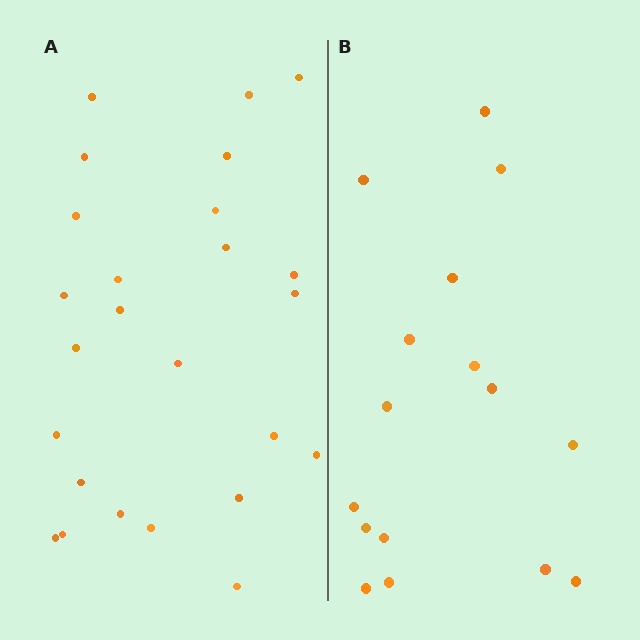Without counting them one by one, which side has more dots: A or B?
Region A (the left region) has more dots.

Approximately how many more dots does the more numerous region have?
Region A has roughly 8 or so more dots than region B.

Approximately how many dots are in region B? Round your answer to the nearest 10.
About 20 dots. (The exact count is 16, which rounds to 20.)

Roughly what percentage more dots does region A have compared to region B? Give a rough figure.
About 55% more.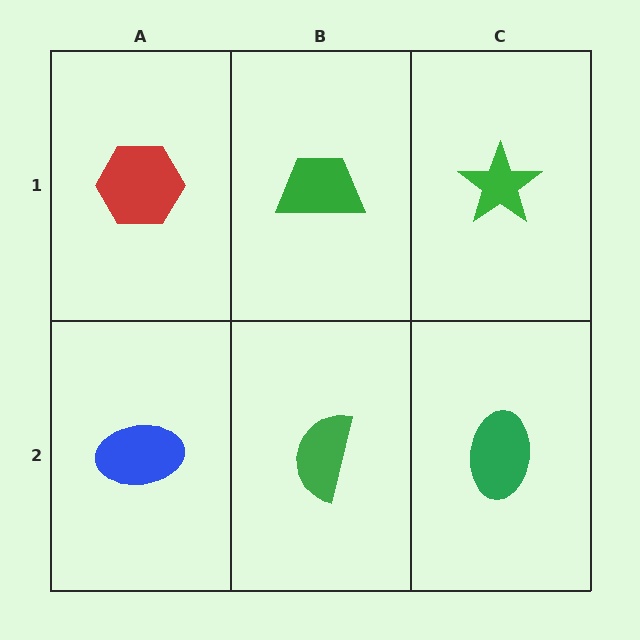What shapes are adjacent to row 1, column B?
A green semicircle (row 2, column B), a red hexagon (row 1, column A), a green star (row 1, column C).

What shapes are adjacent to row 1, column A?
A blue ellipse (row 2, column A), a green trapezoid (row 1, column B).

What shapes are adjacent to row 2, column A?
A red hexagon (row 1, column A), a green semicircle (row 2, column B).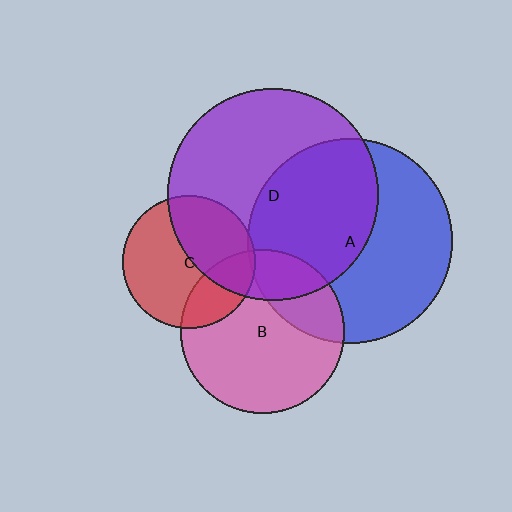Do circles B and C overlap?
Yes.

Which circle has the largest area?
Circle D (purple).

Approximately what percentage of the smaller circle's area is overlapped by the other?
Approximately 25%.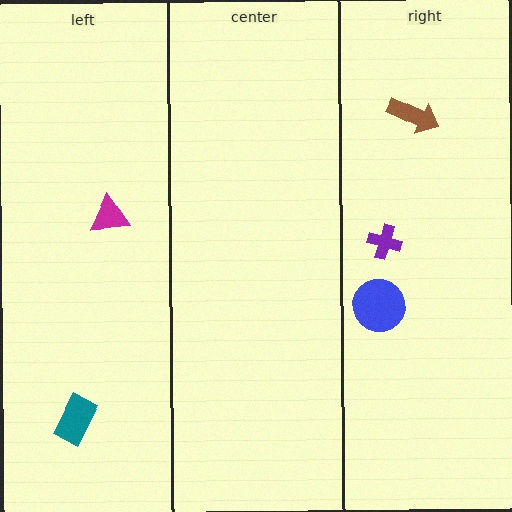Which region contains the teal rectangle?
The left region.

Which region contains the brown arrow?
The right region.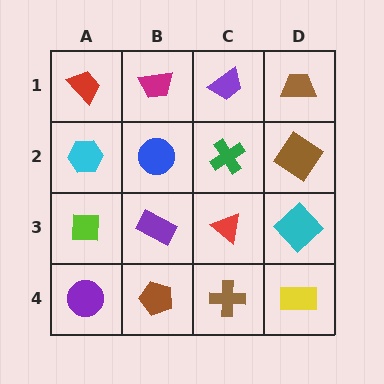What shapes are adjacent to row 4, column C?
A red triangle (row 3, column C), a brown pentagon (row 4, column B), a yellow rectangle (row 4, column D).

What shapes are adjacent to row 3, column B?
A blue circle (row 2, column B), a brown pentagon (row 4, column B), a lime square (row 3, column A), a red triangle (row 3, column C).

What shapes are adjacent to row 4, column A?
A lime square (row 3, column A), a brown pentagon (row 4, column B).